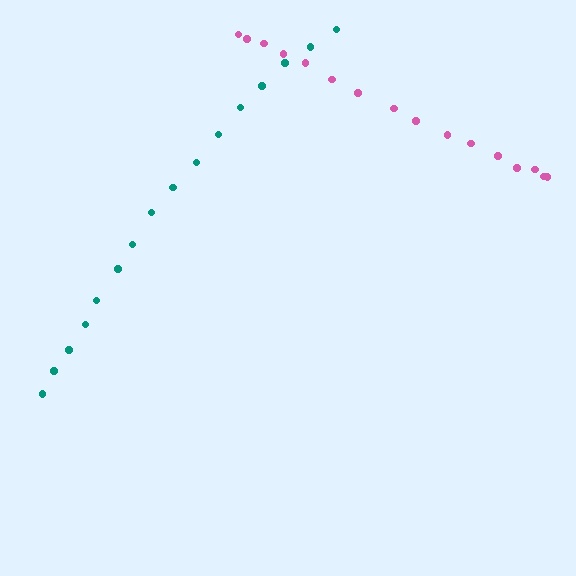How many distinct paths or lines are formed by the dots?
There are 2 distinct paths.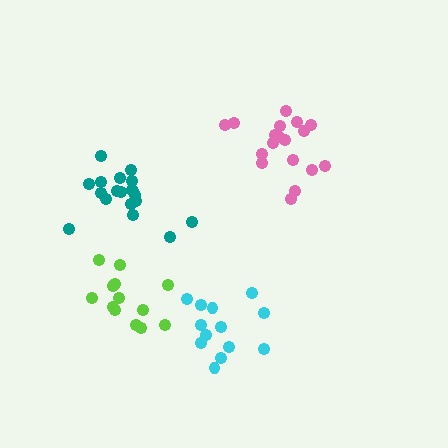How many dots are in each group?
Group 1: 13 dots, Group 2: 18 dots, Group 3: 13 dots, Group 4: 19 dots (63 total).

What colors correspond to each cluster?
The clusters are colored: cyan, pink, lime, teal.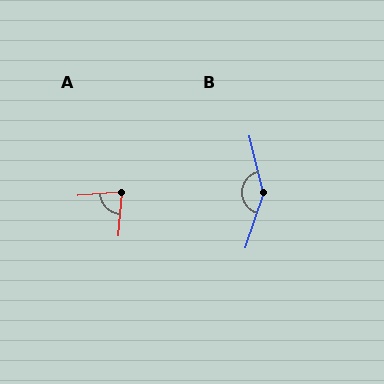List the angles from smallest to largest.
A (81°), B (147°).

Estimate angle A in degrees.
Approximately 81 degrees.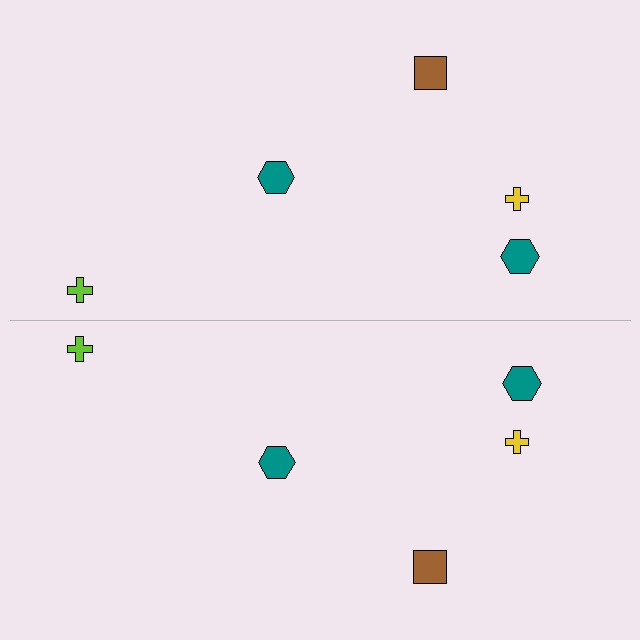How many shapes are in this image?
There are 10 shapes in this image.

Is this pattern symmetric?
Yes, this pattern has bilateral (reflection) symmetry.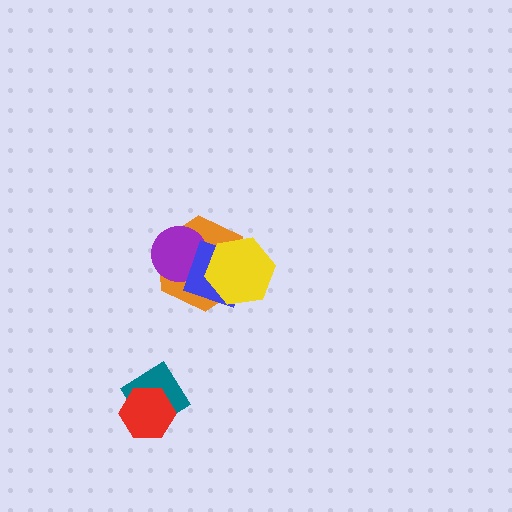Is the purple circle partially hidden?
Yes, it is partially covered by another shape.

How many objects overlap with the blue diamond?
3 objects overlap with the blue diamond.